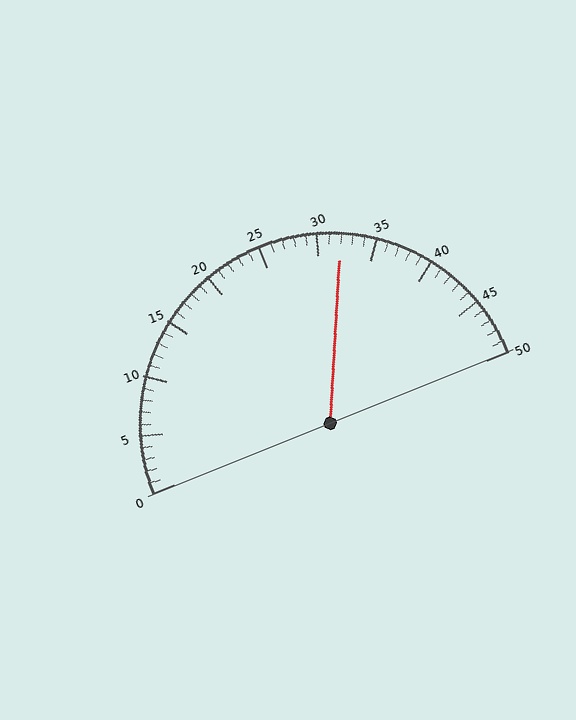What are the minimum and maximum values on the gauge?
The gauge ranges from 0 to 50.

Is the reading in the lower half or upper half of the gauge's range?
The reading is in the upper half of the range (0 to 50).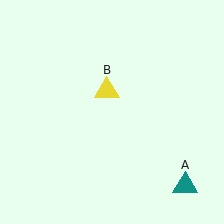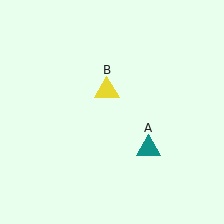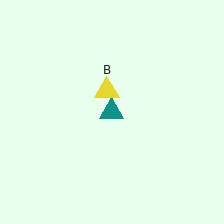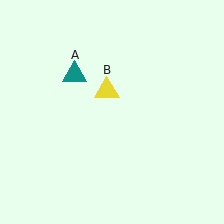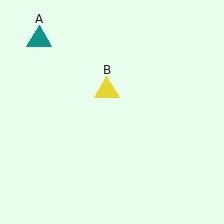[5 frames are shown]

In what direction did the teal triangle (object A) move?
The teal triangle (object A) moved up and to the left.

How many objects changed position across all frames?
1 object changed position: teal triangle (object A).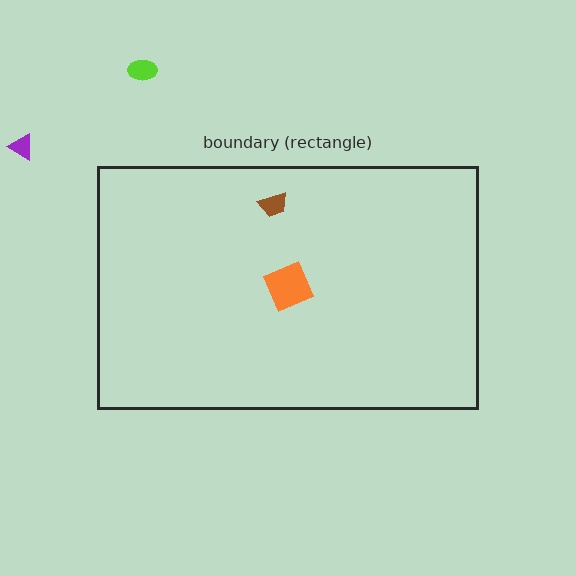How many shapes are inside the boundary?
2 inside, 2 outside.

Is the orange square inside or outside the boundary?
Inside.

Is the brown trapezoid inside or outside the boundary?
Inside.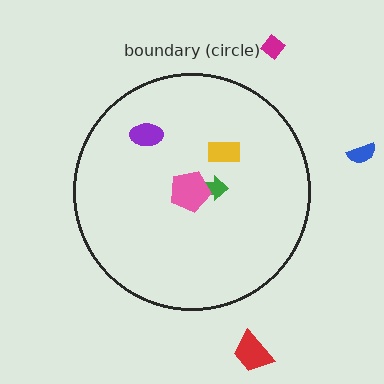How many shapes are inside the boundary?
4 inside, 3 outside.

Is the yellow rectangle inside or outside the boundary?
Inside.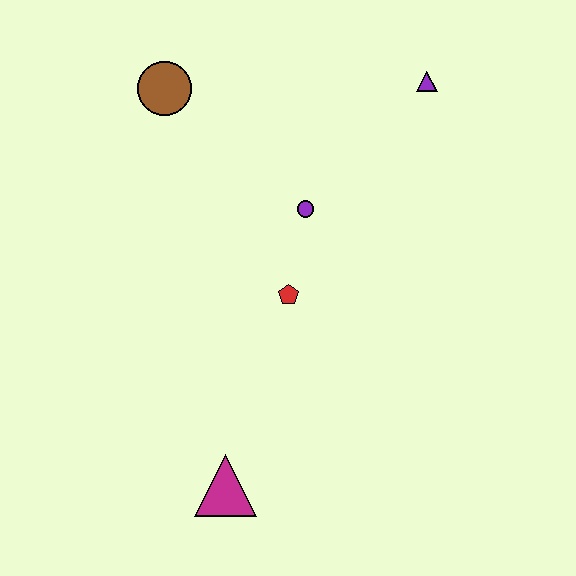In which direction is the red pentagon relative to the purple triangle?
The red pentagon is below the purple triangle.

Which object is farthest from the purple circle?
The magenta triangle is farthest from the purple circle.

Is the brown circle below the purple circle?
No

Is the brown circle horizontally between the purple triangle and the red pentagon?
No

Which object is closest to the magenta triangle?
The red pentagon is closest to the magenta triangle.